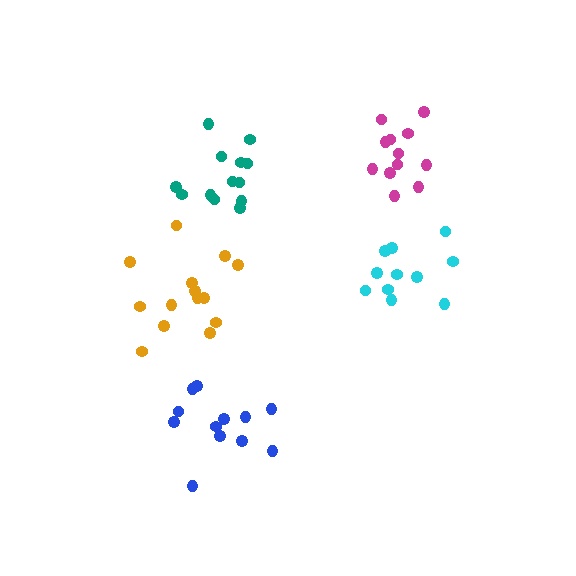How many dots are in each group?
Group 1: 12 dots, Group 2: 13 dots, Group 3: 11 dots, Group 4: 12 dots, Group 5: 14 dots (62 total).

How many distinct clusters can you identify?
There are 5 distinct clusters.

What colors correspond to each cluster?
The clusters are colored: blue, teal, cyan, magenta, orange.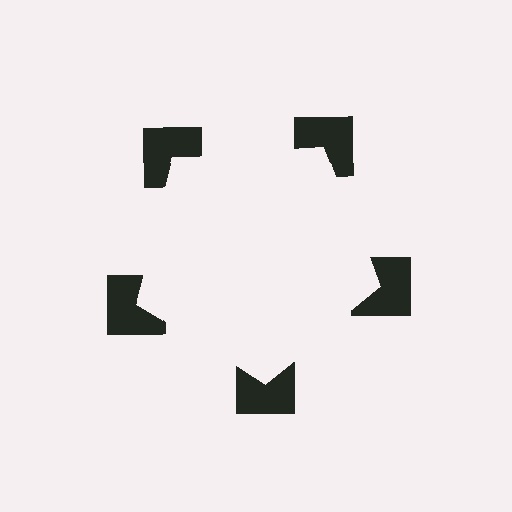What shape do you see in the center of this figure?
An illusory pentagon — its edges are inferred from the aligned wedge cuts in the notched squares, not physically drawn.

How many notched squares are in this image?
There are 5 — one at each vertex of the illusory pentagon.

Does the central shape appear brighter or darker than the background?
It typically appears slightly brighter than the background, even though no actual brightness change is drawn.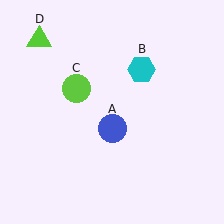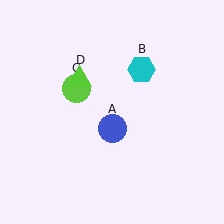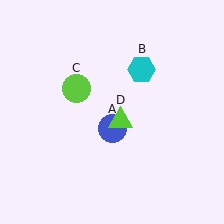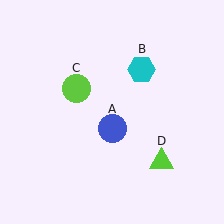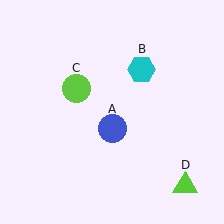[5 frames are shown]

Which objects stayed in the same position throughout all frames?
Blue circle (object A) and cyan hexagon (object B) and lime circle (object C) remained stationary.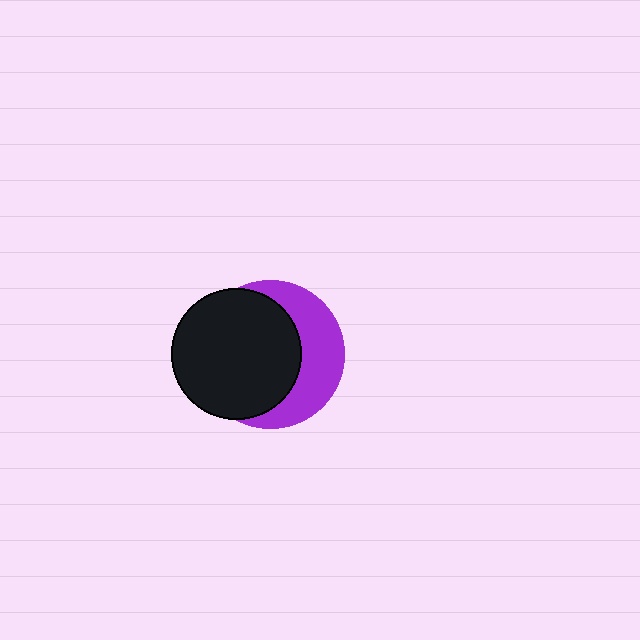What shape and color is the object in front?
The object in front is a black circle.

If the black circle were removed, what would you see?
You would see the complete purple circle.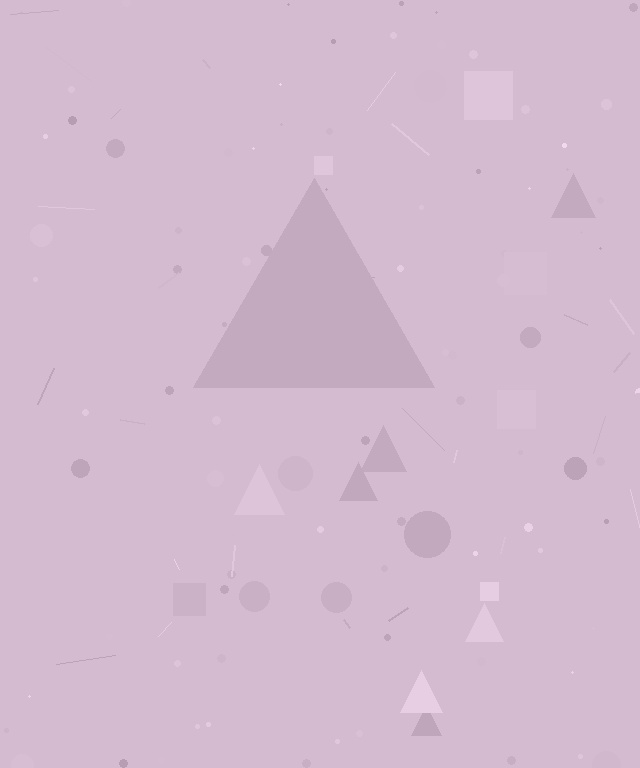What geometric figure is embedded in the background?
A triangle is embedded in the background.